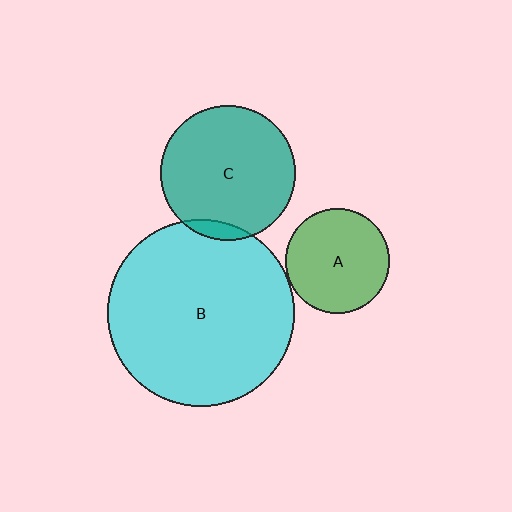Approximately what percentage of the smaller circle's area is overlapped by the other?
Approximately 5%.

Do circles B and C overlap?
Yes.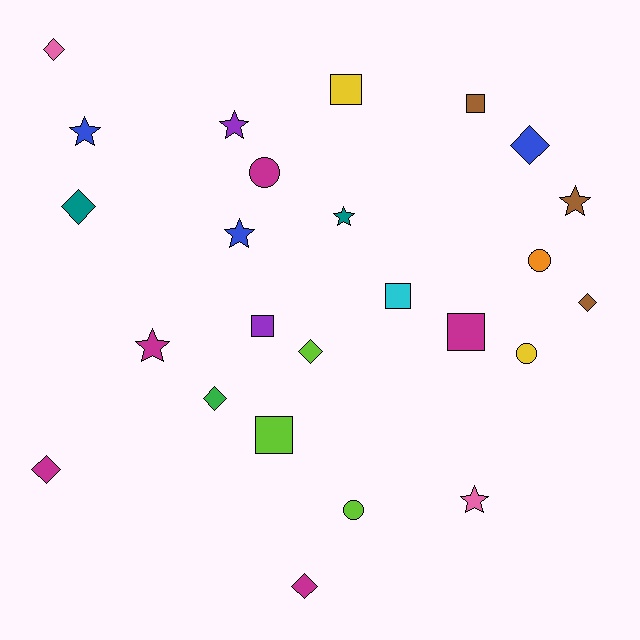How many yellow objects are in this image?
There are 2 yellow objects.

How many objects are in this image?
There are 25 objects.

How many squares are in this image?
There are 6 squares.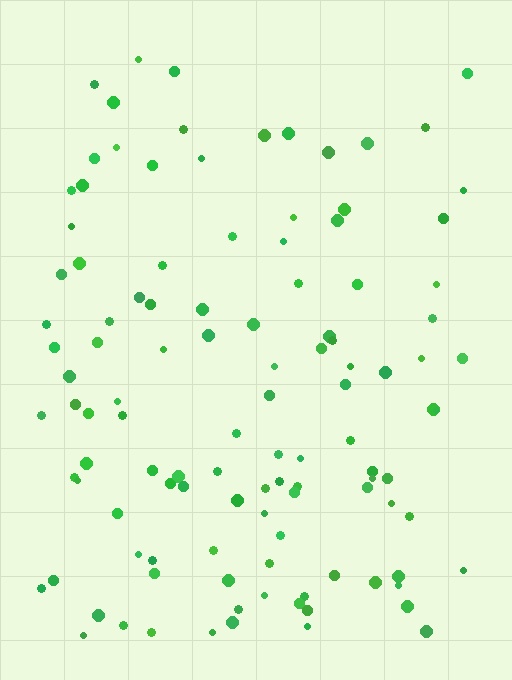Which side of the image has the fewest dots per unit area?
The top.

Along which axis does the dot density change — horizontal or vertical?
Vertical.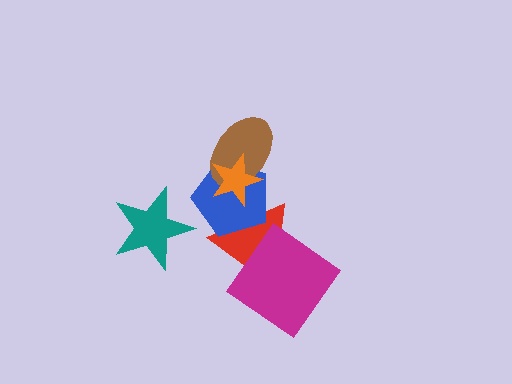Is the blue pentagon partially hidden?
Yes, it is partially covered by another shape.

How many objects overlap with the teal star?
0 objects overlap with the teal star.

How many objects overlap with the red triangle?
3 objects overlap with the red triangle.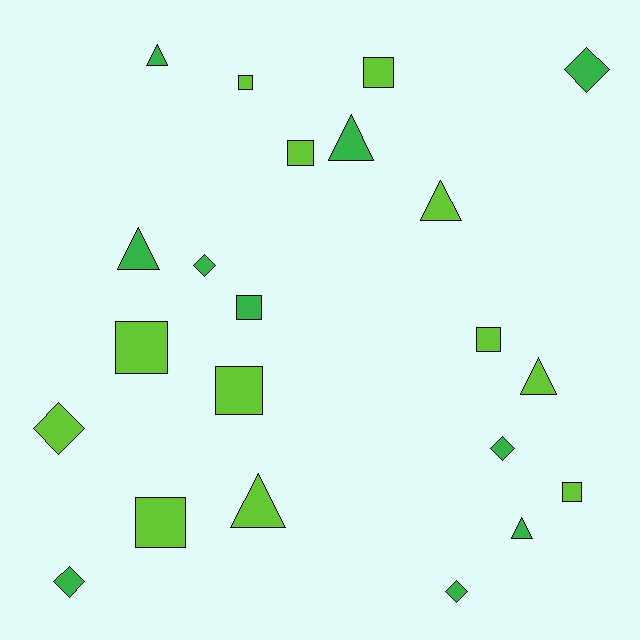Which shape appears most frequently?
Square, with 9 objects.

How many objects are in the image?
There are 22 objects.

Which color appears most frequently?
Lime, with 12 objects.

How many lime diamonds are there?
There is 1 lime diamond.